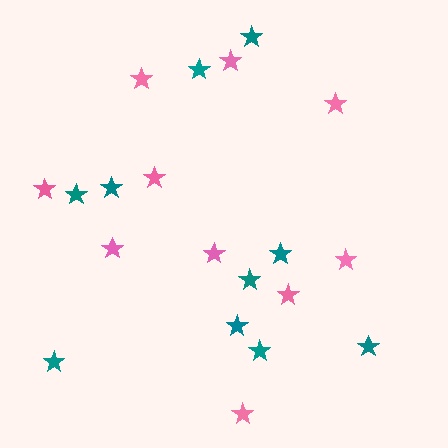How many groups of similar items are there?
There are 2 groups: one group of pink stars (10) and one group of teal stars (10).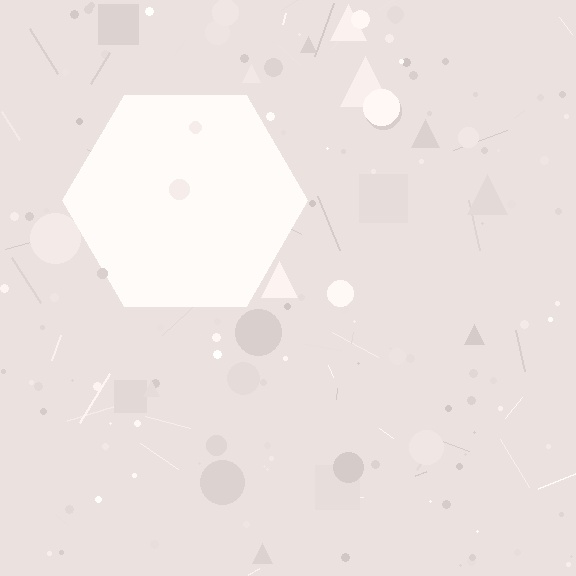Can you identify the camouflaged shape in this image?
The camouflaged shape is a hexagon.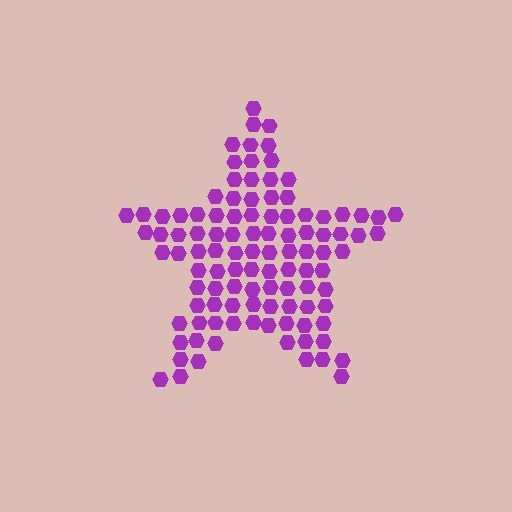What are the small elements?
The small elements are hexagons.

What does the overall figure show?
The overall figure shows a star.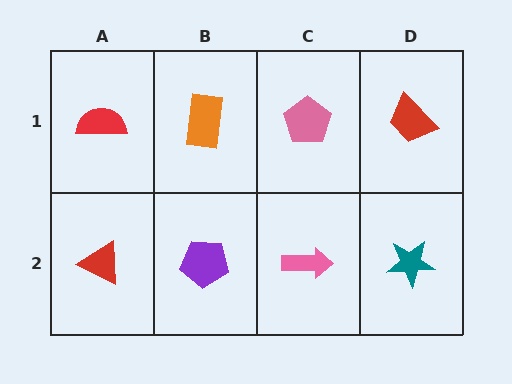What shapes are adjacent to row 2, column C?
A pink pentagon (row 1, column C), a purple pentagon (row 2, column B), a teal star (row 2, column D).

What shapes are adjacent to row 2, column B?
An orange rectangle (row 1, column B), a red triangle (row 2, column A), a pink arrow (row 2, column C).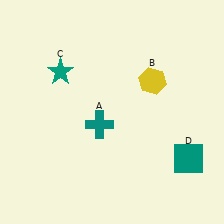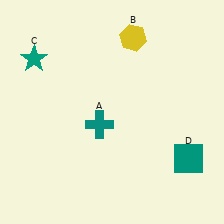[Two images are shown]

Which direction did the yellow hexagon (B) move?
The yellow hexagon (B) moved up.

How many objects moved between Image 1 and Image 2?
2 objects moved between the two images.